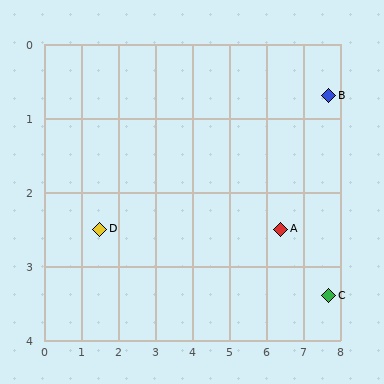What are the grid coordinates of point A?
Point A is at approximately (6.4, 2.5).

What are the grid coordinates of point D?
Point D is at approximately (1.5, 2.5).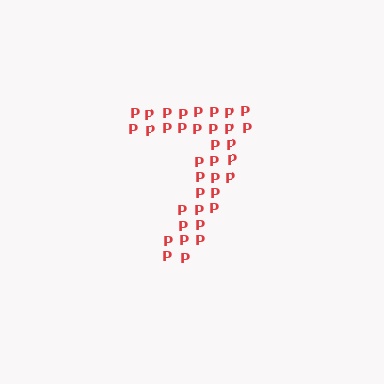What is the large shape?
The large shape is the digit 7.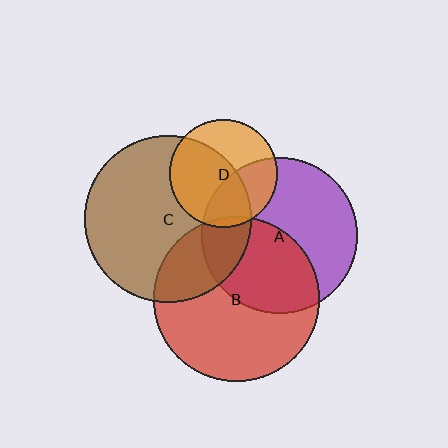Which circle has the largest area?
Circle C (brown).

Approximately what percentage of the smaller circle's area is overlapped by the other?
Approximately 55%.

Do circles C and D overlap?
Yes.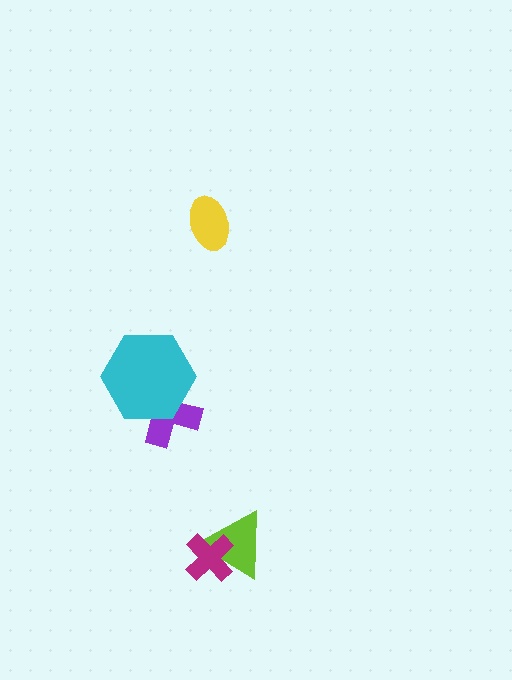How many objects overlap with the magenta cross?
1 object overlaps with the magenta cross.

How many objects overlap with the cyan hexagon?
1 object overlaps with the cyan hexagon.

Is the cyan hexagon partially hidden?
No, no other shape covers it.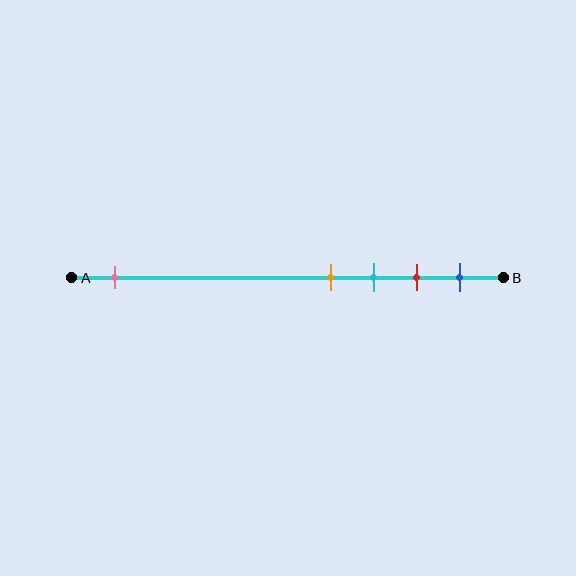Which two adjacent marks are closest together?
The orange and cyan marks are the closest adjacent pair.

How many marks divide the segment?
There are 5 marks dividing the segment.